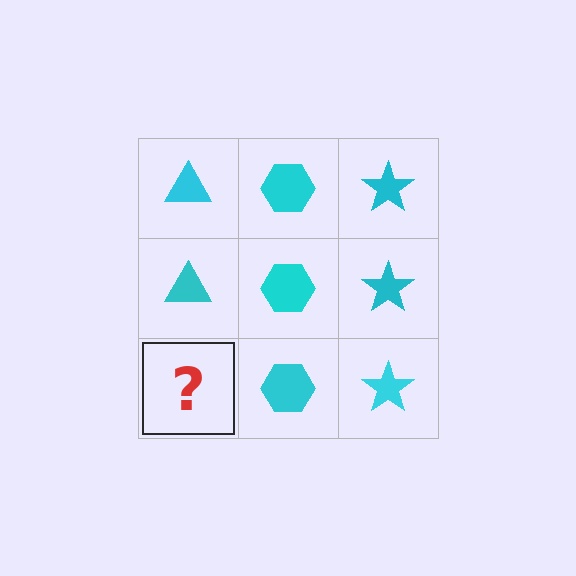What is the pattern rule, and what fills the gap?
The rule is that each column has a consistent shape. The gap should be filled with a cyan triangle.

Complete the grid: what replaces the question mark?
The question mark should be replaced with a cyan triangle.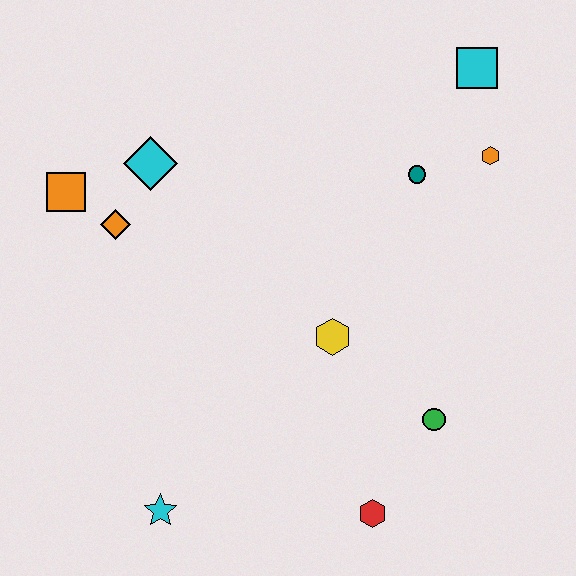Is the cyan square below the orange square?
No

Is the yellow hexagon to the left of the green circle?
Yes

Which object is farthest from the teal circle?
The cyan star is farthest from the teal circle.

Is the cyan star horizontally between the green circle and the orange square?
Yes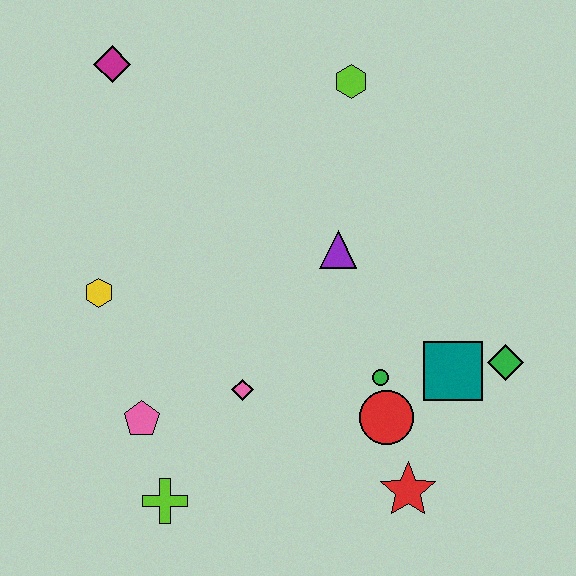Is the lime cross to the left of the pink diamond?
Yes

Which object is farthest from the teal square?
The magenta diamond is farthest from the teal square.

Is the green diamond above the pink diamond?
Yes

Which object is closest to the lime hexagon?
The purple triangle is closest to the lime hexagon.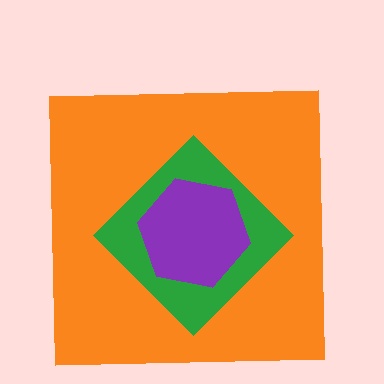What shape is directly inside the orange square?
The green diamond.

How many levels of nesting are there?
3.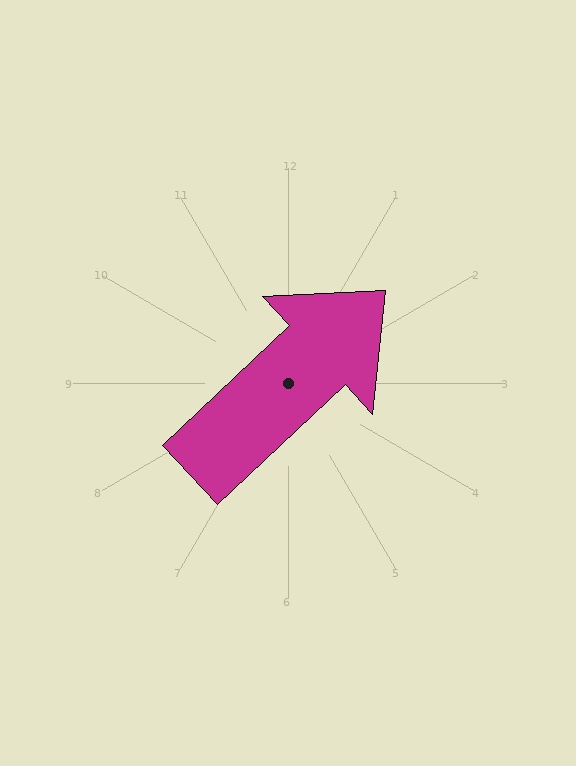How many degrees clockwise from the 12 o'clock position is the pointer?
Approximately 47 degrees.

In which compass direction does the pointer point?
Northeast.